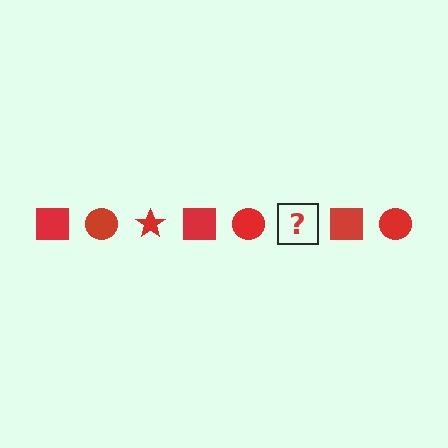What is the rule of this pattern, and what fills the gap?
The rule is that the pattern cycles through square, circle, star shapes in red. The gap should be filled with a red star.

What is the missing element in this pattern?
The missing element is a red star.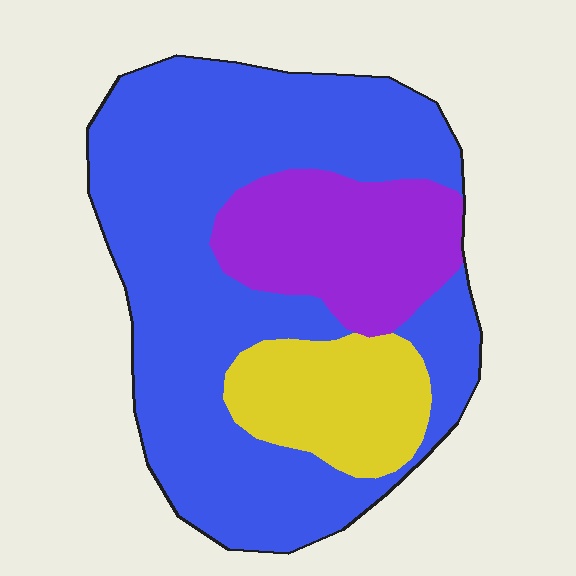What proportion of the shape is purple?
Purple takes up about one fifth (1/5) of the shape.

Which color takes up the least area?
Yellow, at roughly 15%.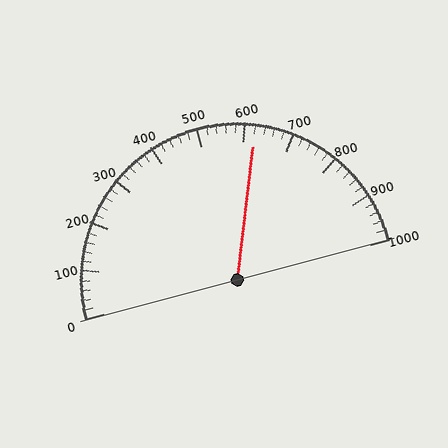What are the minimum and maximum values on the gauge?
The gauge ranges from 0 to 1000.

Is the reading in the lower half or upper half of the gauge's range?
The reading is in the upper half of the range (0 to 1000).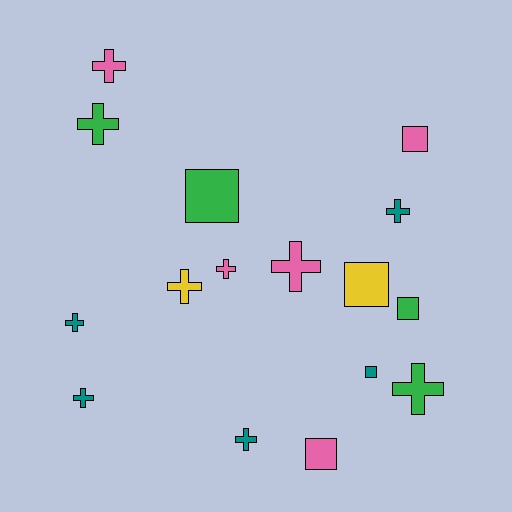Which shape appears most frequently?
Cross, with 10 objects.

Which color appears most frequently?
Pink, with 5 objects.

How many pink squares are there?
There are 2 pink squares.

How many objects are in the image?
There are 16 objects.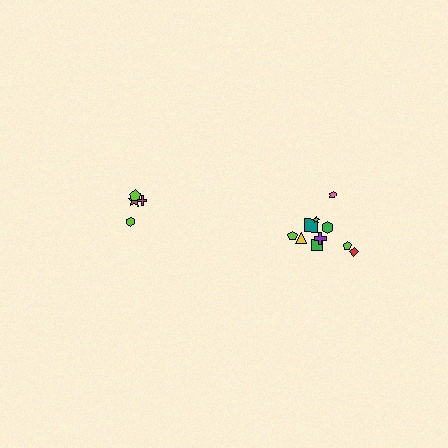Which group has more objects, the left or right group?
The right group.